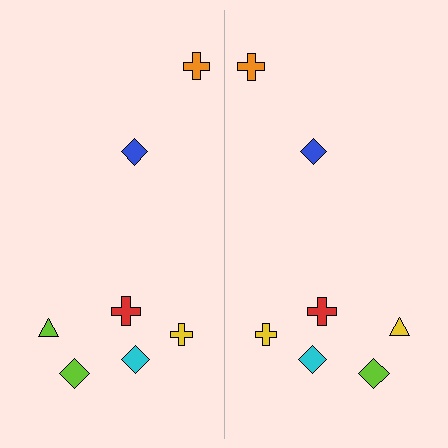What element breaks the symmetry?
The yellow triangle on the right side breaks the symmetry — its mirror counterpart is lime.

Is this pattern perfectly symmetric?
No, the pattern is not perfectly symmetric. The yellow triangle on the right side breaks the symmetry — its mirror counterpart is lime.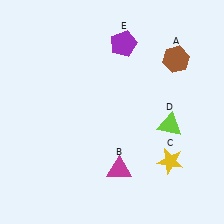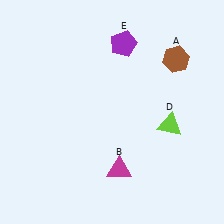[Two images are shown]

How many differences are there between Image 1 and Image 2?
There is 1 difference between the two images.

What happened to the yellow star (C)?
The yellow star (C) was removed in Image 2. It was in the bottom-right area of Image 1.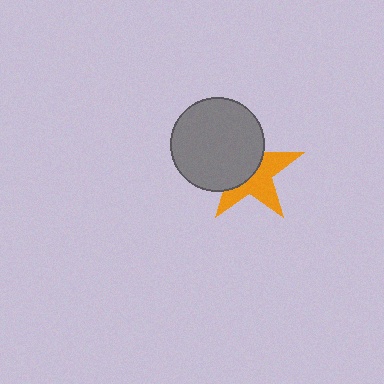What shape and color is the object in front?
The object in front is a gray circle.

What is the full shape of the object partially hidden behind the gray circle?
The partially hidden object is an orange star.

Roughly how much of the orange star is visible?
About half of it is visible (roughly 50%).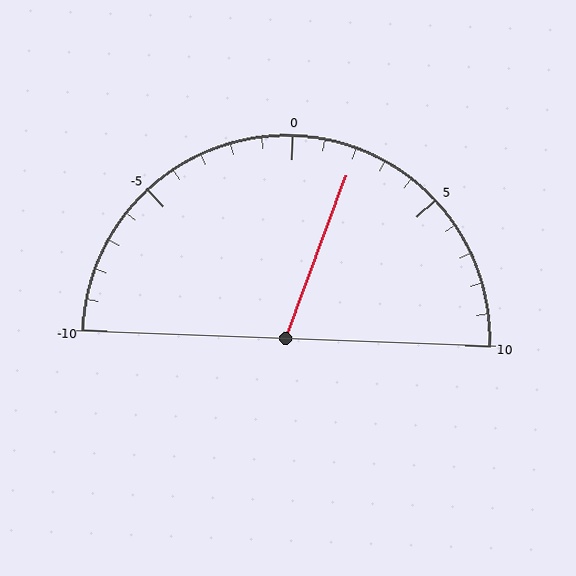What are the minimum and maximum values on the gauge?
The gauge ranges from -10 to 10.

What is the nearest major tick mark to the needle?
The nearest major tick mark is 0.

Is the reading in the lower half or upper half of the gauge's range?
The reading is in the upper half of the range (-10 to 10).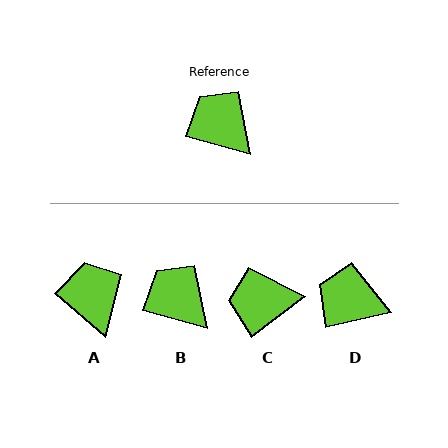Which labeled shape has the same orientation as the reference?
B.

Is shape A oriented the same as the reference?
No, it is off by about 25 degrees.